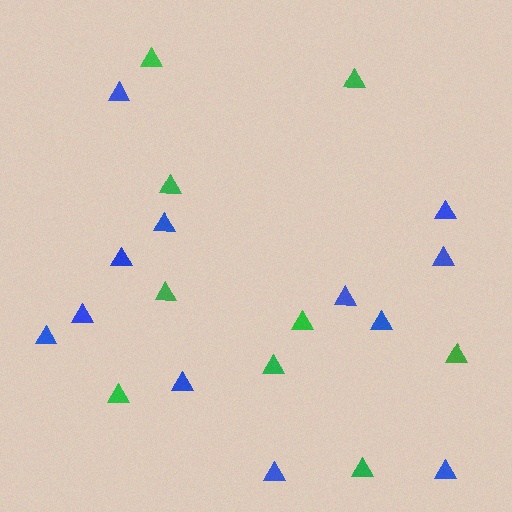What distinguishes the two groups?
There are 2 groups: one group of blue triangles (12) and one group of green triangles (9).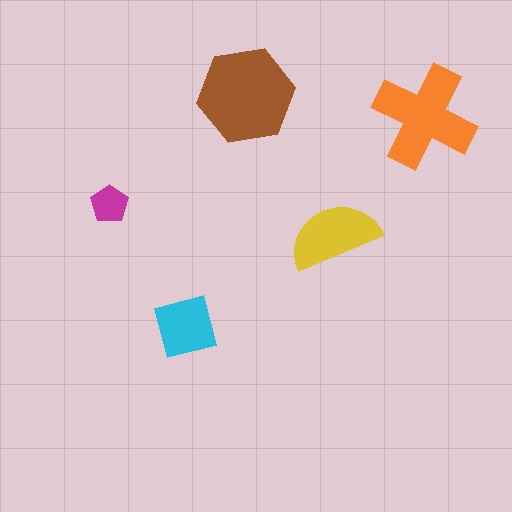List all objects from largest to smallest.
The brown hexagon, the orange cross, the yellow semicircle, the cyan square, the magenta pentagon.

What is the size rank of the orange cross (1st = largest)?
2nd.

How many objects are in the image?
There are 5 objects in the image.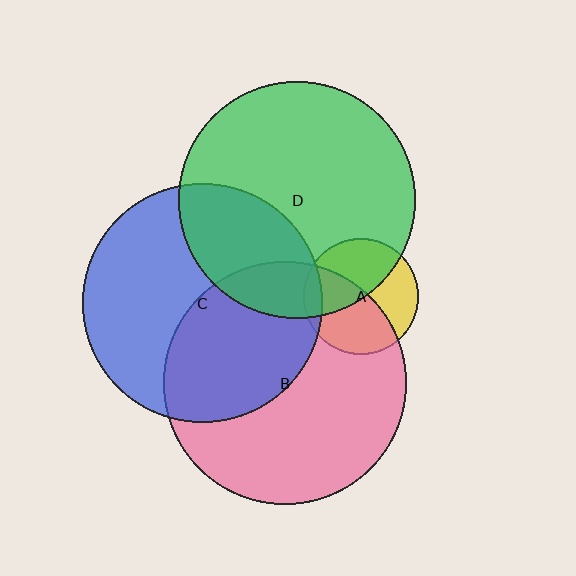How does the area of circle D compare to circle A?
Approximately 4.2 times.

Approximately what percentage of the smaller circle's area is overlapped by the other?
Approximately 50%.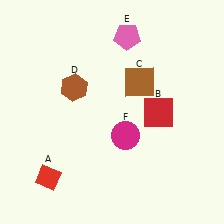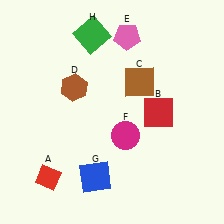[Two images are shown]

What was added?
A blue square (G), a green square (H) were added in Image 2.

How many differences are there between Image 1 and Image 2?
There are 2 differences between the two images.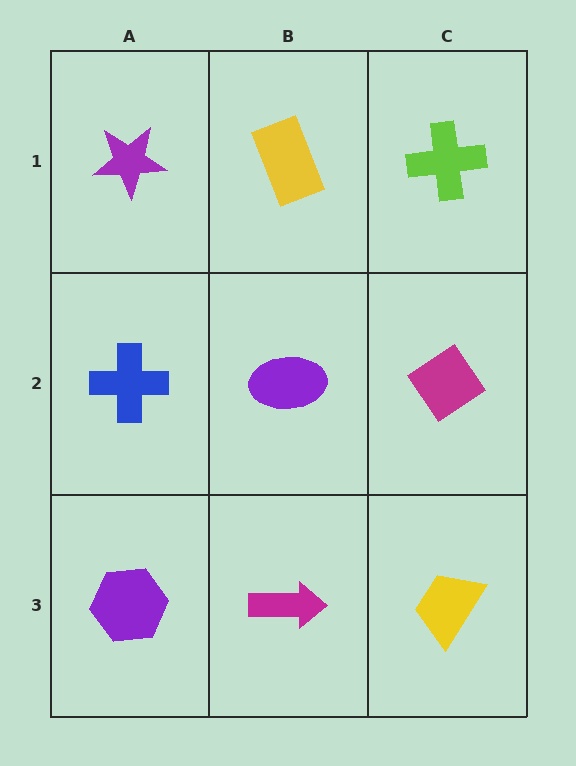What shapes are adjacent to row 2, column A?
A purple star (row 1, column A), a purple hexagon (row 3, column A), a purple ellipse (row 2, column B).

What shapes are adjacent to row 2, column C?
A lime cross (row 1, column C), a yellow trapezoid (row 3, column C), a purple ellipse (row 2, column B).